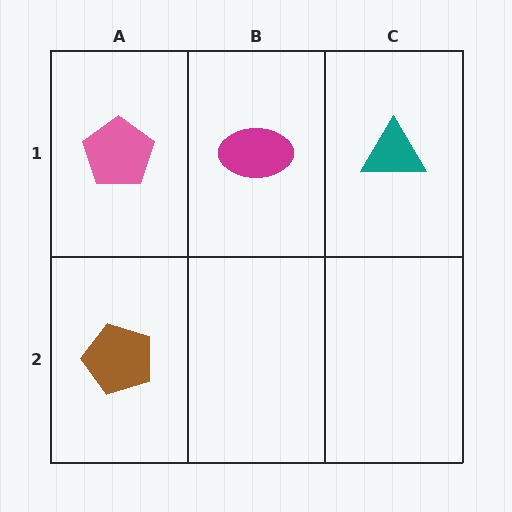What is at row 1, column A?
A pink pentagon.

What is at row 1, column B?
A magenta ellipse.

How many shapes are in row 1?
3 shapes.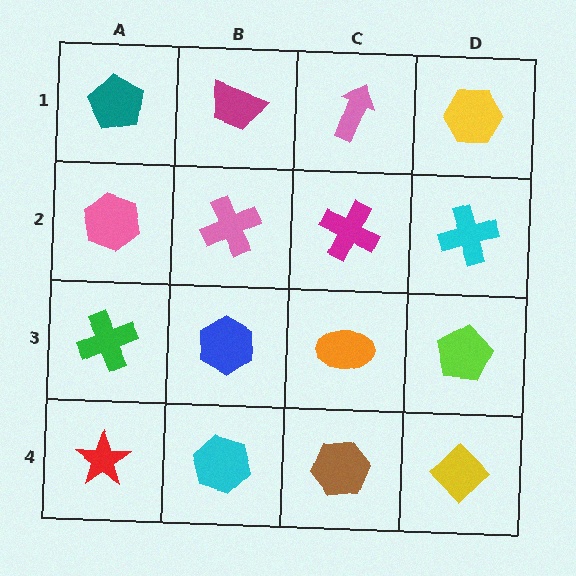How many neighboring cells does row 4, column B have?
3.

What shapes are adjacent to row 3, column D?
A cyan cross (row 2, column D), a yellow diamond (row 4, column D), an orange ellipse (row 3, column C).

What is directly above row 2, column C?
A pink arrow.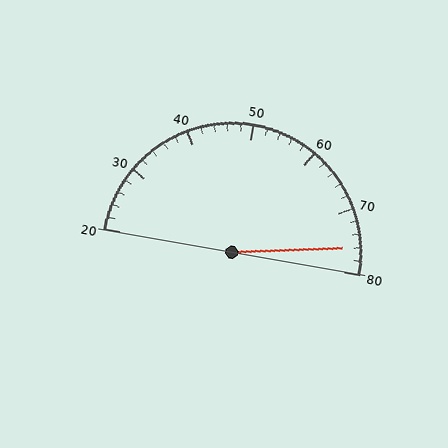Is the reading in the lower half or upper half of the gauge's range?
The reading is in the upper half of the range (20 to 80).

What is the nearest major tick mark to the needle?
The nearest major tick mark is 80.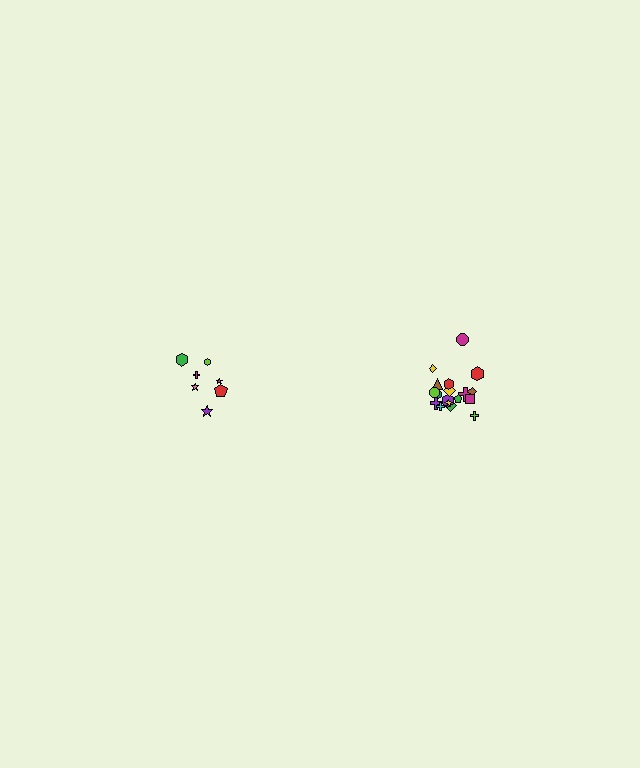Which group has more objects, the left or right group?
The right group.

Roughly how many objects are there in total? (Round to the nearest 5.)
Roughly 25 objects in total.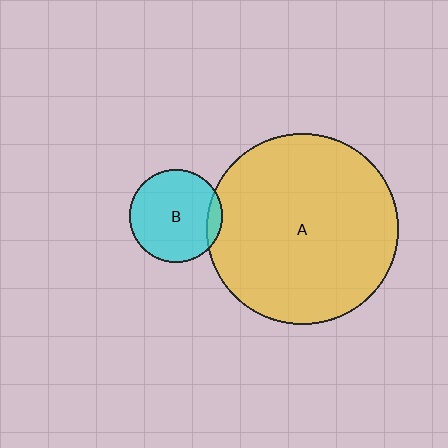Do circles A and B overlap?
Yes.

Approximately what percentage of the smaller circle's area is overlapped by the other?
Approximately 10%.